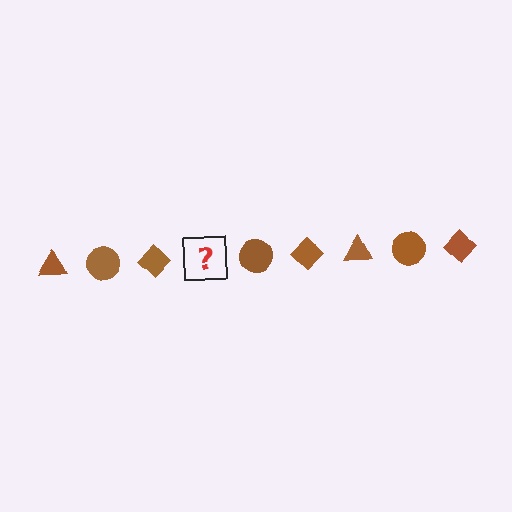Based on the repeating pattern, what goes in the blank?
The blank should be a brown triangle.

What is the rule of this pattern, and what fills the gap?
The rule is that the pattern cycles through triangle, circle, diamond shapes in brown. The gap should be filled with a brown triangle.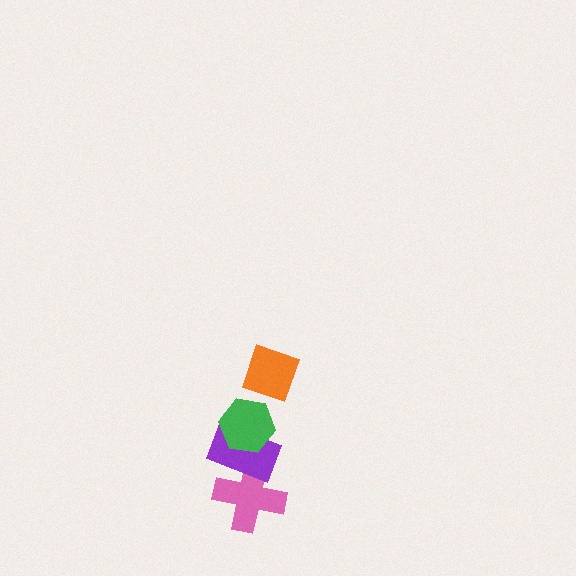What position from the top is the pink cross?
The pink cross is 4th from the top.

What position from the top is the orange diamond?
The orange diamond is 1st from the top.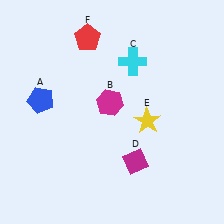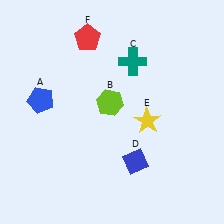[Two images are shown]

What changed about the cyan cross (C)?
In Image 1, C is cyan. In Image 2, it changed to teal.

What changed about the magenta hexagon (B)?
In Image 1, B is magenta. In Image 2, it changed to lime.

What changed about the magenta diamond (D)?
In Image 1, D is magenta. In Image 2, it changed to blue.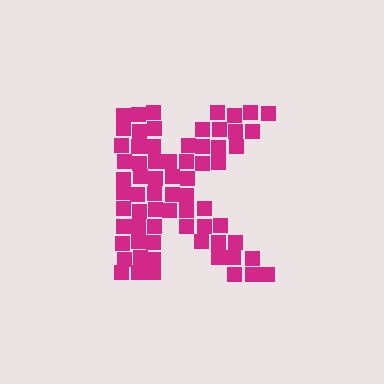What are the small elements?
The small elements are squares.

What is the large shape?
The large shape is the letter K.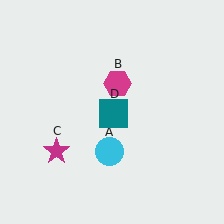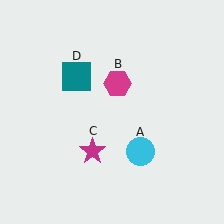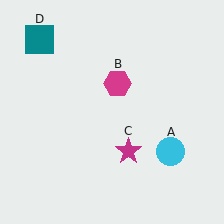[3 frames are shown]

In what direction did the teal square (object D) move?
The teal square (object D) moved up and to the left.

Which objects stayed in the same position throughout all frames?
Magenta hexagon (object B) remained stationary.